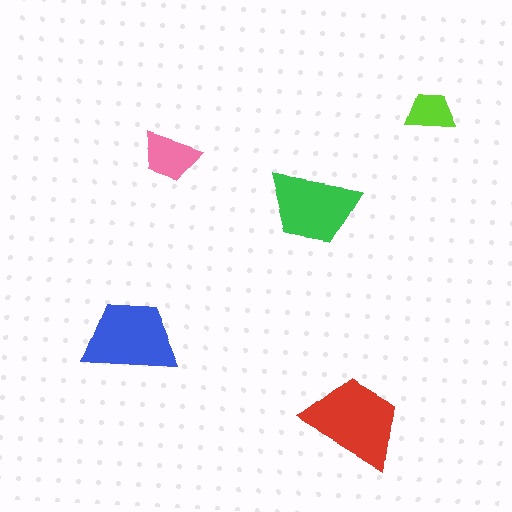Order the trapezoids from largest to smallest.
the red one, the blue one, the green one, the pink one, the lime one.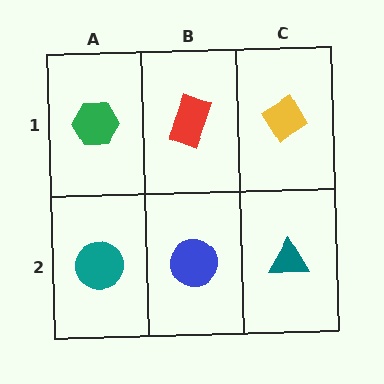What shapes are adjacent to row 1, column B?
A blue circle (row 2, column B), a green hexagon (row 1, column A), a yellow diamond (row 1, column C).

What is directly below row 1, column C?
A teal triangle.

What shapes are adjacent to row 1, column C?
A teal triangle (row 2, column C), a red rectangle (row 1, column B).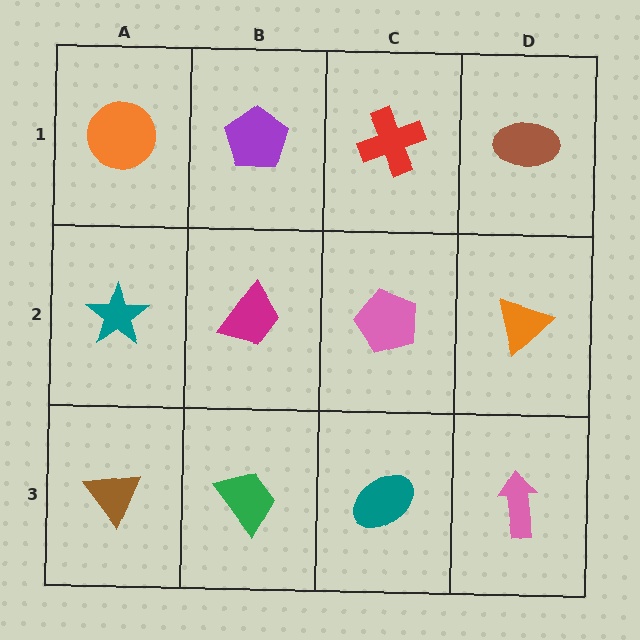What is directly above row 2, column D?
A brown ellipse.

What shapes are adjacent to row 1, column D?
An orange triangle (row 2, column D), a red cross (row 1, column C).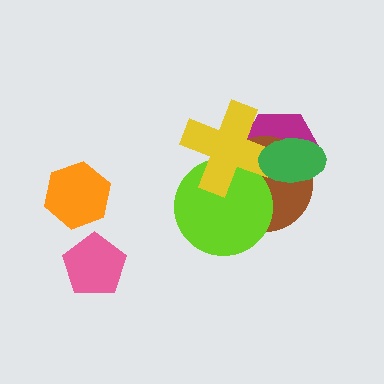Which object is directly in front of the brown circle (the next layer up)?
The lime circle is directly in front of the brown circle.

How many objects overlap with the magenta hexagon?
4 objects overlap with the magenta hexagon.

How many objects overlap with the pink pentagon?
0 objects overlap with the pink pentagon.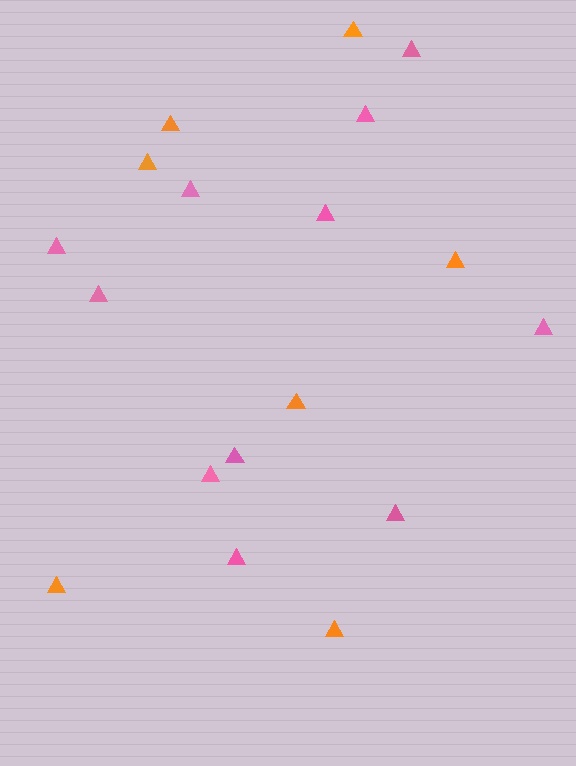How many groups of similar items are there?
There are 2 groups: one group of pink triangles (11) and one group of orange triangles (7).